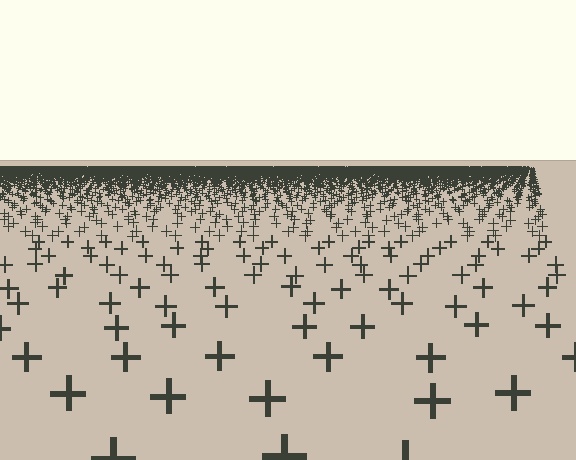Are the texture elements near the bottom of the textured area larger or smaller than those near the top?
Larger. Near the bottom, elements are closer to the viewer and appear at a bigger on-screen size.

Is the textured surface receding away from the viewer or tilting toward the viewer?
The surface is receding away from the viewer. Texture elements get smaller and denser toward the top.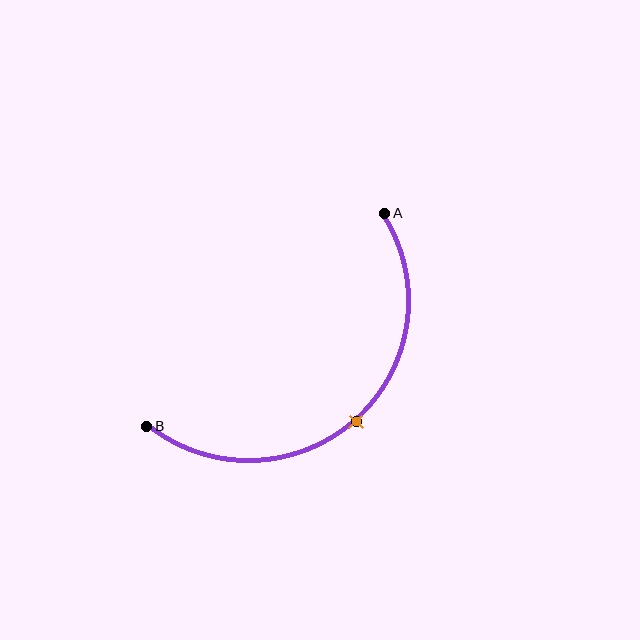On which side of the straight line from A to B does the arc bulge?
The arc bulges below and to the right of the straight line connecting A and B.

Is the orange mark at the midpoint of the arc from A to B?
Yes. The orange mark lies on the arc at equal arc-length from both A and B — it is the arc midpoint.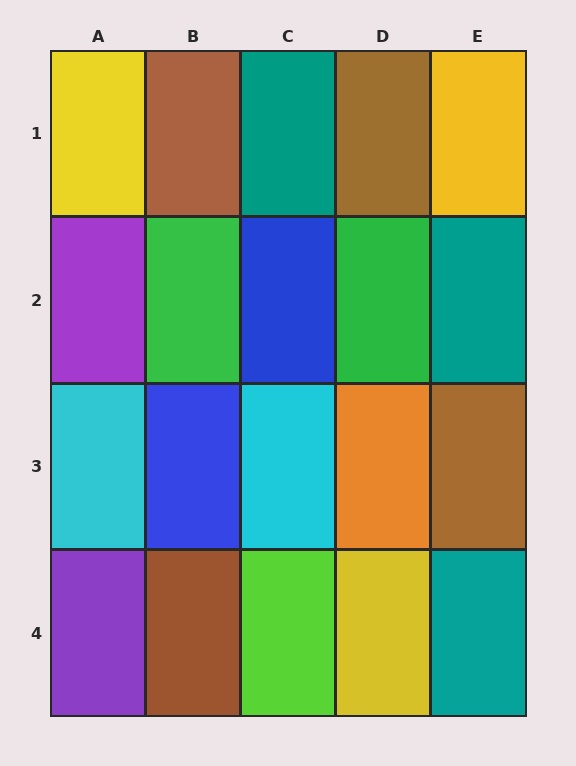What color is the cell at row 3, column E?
Brown.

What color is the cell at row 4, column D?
Yellow.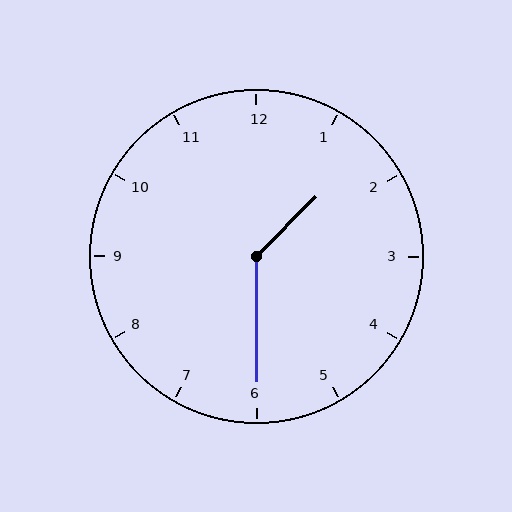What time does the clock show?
1:30.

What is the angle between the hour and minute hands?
Approximately 135 degrees.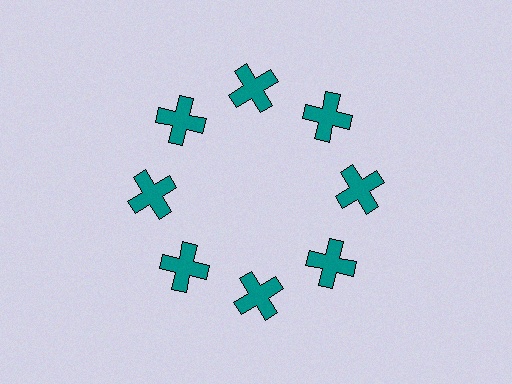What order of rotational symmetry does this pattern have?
This pattern has 8-fold rotational symmetry.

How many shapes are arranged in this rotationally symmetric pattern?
There are 8 shapes, arranged in 8 groups of 1.